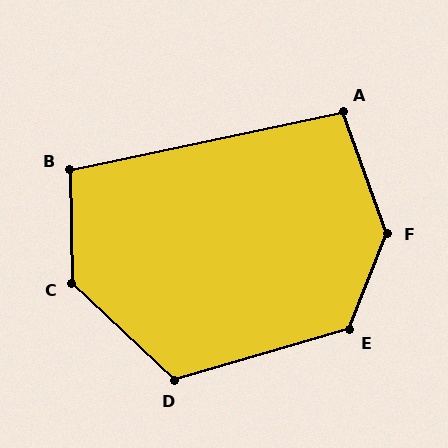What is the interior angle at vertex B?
Approximately 101 degrees (obtuse).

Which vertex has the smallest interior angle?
A, at approximately 98 degrees.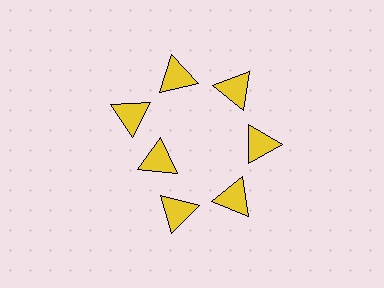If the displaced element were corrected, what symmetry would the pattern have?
It would have 7-fold rotational symmetry — the pattern would map onto itself every 51 degrees.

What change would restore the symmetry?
The symmetry would be restored by moving it outward, back onto the ring so that all 7 triangles sit at equal angles and equal distance from the center.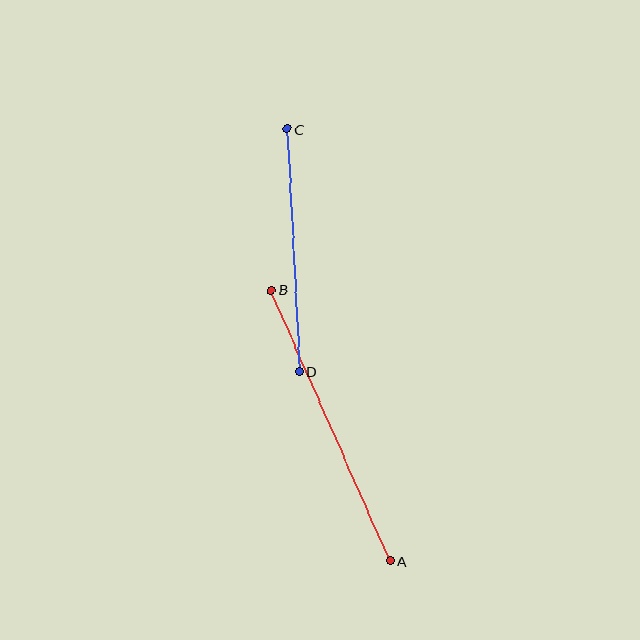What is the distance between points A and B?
The distance is approximately 296 pixels.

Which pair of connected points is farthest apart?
Points A and B are farthest apart.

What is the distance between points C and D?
The distance is approximately 243 pixels.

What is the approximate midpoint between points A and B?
The midpoint is at approximately (330, 426) pixels.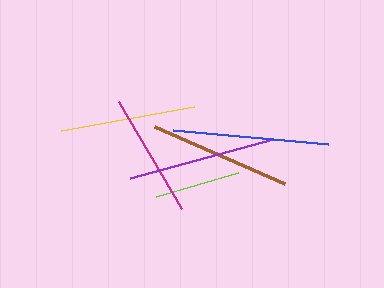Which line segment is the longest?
The blue line is the longest at approximately 155 pixels.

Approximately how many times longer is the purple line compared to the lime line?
The purple line is approximately 1.7 times the length of the lime line.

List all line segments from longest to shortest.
From longest to shortest: blue, purple, brown, yellow, magenta, lime.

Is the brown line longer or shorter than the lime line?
The brown line is longer than the lime line.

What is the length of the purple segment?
The purple segment is approximately 148 pixels long.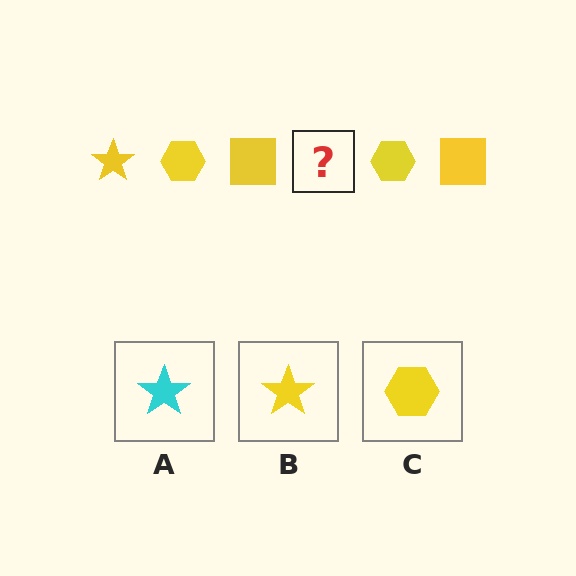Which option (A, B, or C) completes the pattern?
B.